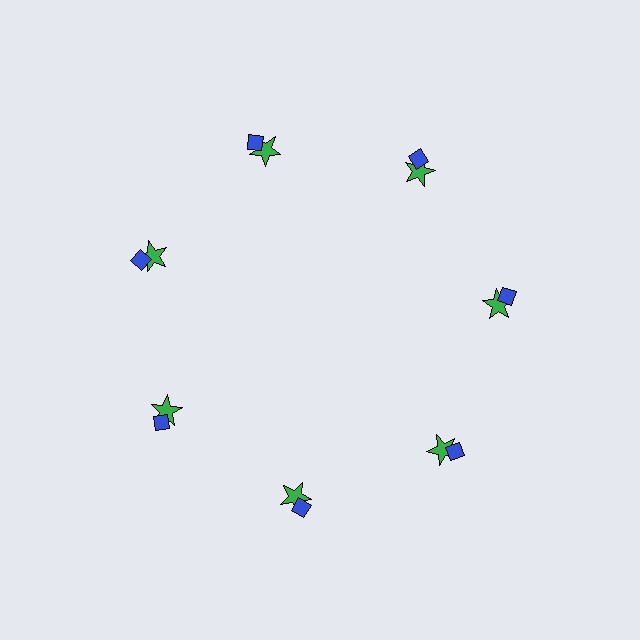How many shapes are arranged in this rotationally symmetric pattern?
There are 14 shapes, arranged in 7 groups of 2.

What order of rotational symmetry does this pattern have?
This pattern has 7-fold rotational symmetry.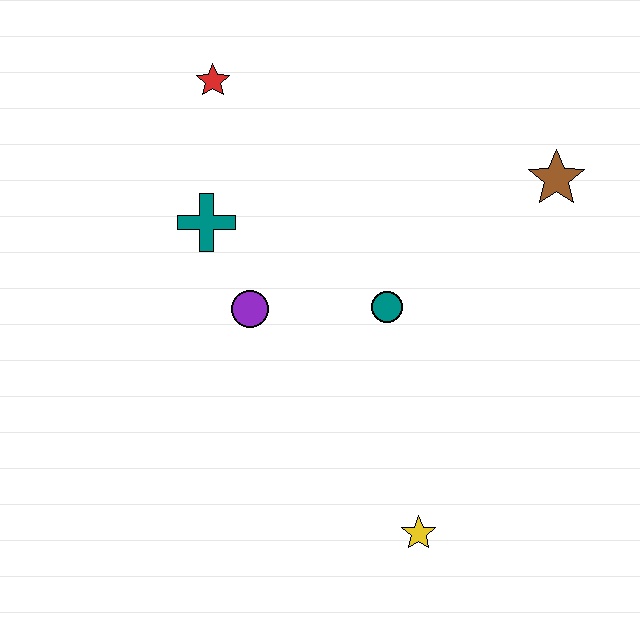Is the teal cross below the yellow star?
No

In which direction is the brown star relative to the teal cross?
The brown star is to the right of the teal cross.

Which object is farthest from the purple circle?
The brown star is farthest from the purple circle.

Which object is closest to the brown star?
The teal circle is closest to the brown star.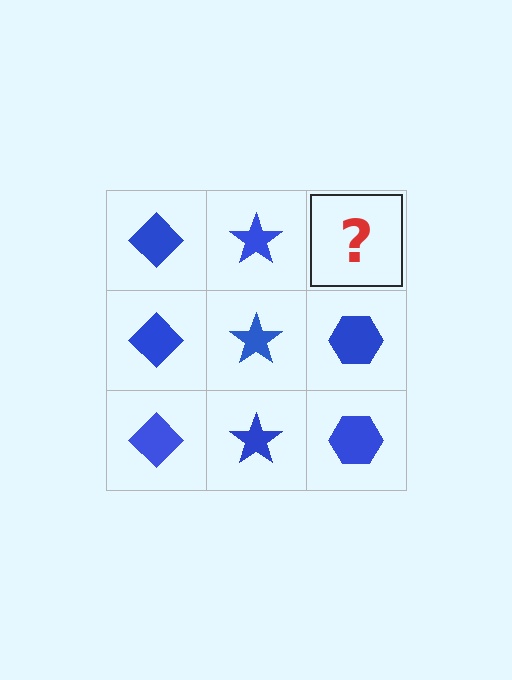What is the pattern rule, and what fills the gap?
The rule is that each column has a consistent shape. The gap should be filled with a blue hexagon.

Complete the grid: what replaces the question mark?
The question mark should be replaced with a blue hexagon.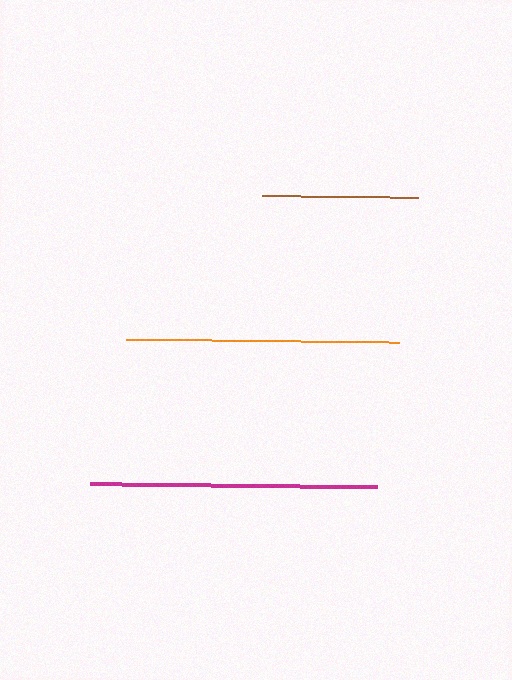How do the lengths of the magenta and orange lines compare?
The magenta and orange lines are approximately the same length.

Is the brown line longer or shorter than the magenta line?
The magenta line is longer than the brown line.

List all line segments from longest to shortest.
From longest to shortest: magenta, orange, brown.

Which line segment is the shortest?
The brown line is the shortest at approximately 156 pixels.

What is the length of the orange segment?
The orange segment is approximately 273 pixels long.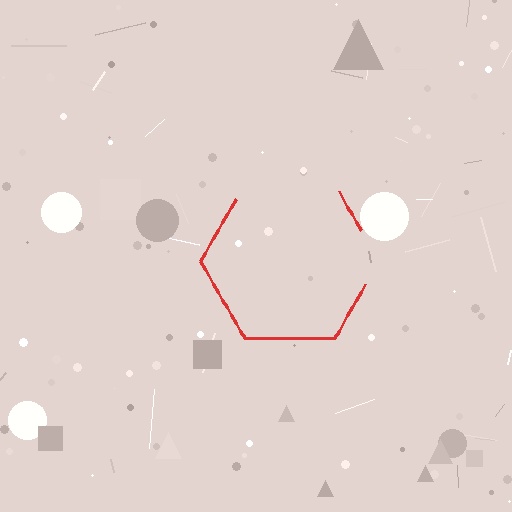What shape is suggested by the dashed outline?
The dashed outline suggests a hexagon.